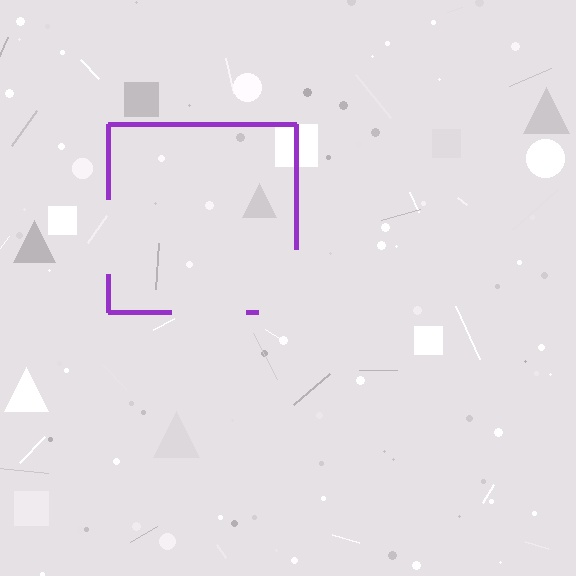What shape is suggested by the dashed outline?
The dashed outline suggests a square.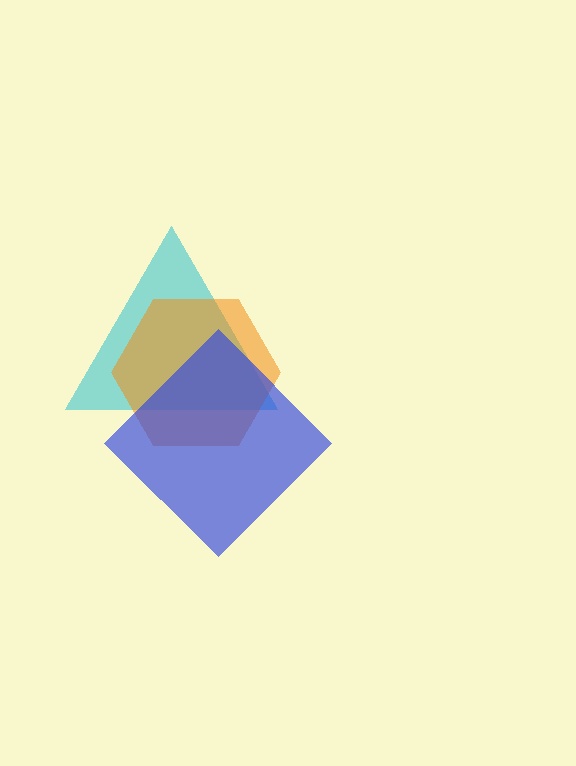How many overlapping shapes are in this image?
There are 3 overlapping shapes in the image.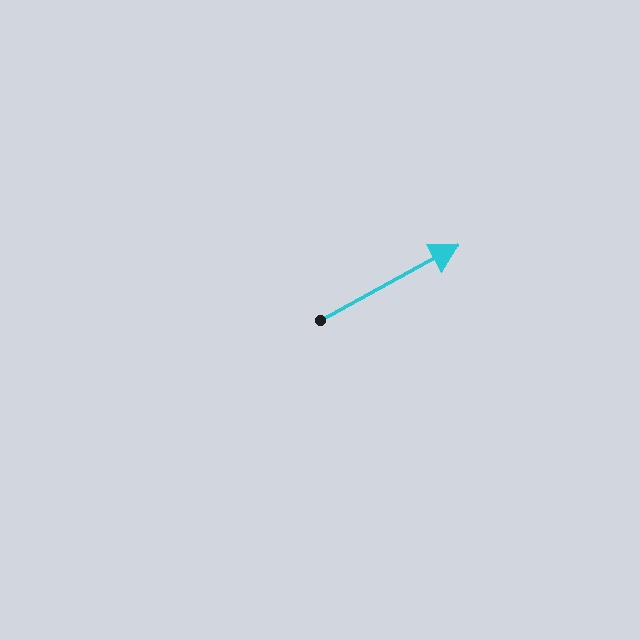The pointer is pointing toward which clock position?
Roughly 2 o'clock.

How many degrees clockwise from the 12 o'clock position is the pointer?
Approximately 61 degrees.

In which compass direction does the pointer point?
Northeast.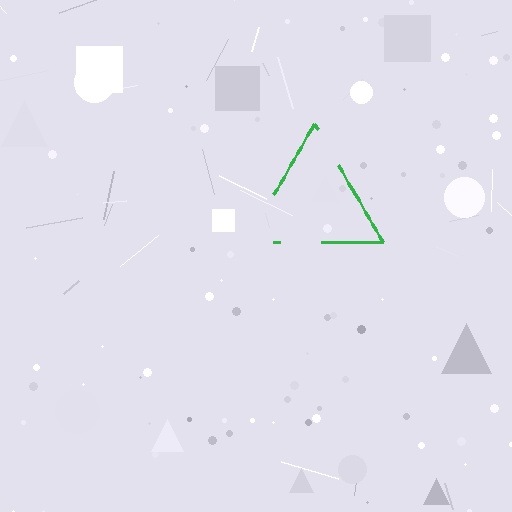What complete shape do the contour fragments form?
The contour fragments form a triangle.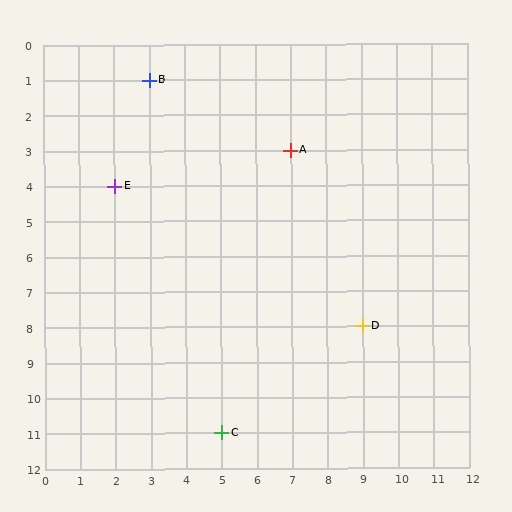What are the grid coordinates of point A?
Point A is at grid coordinates (7, 3).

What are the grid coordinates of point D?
Point D is at grid coordinates (9, 8).